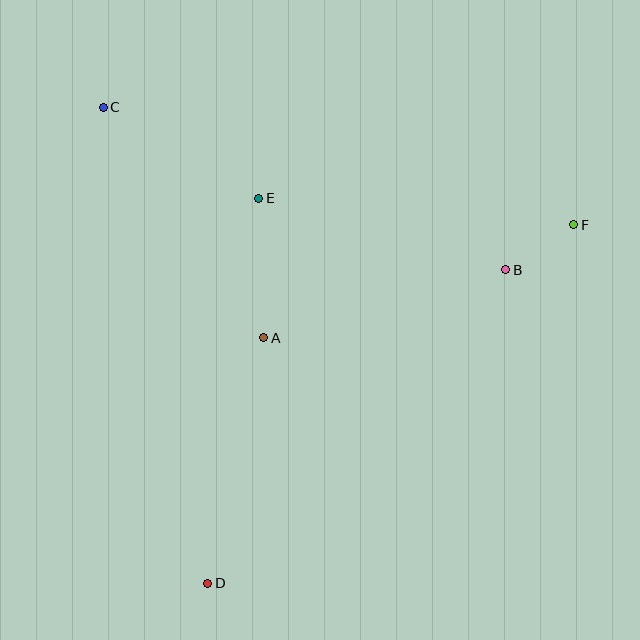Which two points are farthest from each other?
Points D and F are farthest from each other.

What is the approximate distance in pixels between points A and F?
The distance between A and F is approximately 330 pixels.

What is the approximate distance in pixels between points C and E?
The distance between C and E is approximately 180 pixels.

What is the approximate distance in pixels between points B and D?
The distance between B and D is approximately 432 pixels.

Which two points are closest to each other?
Points B and F are closest to each other.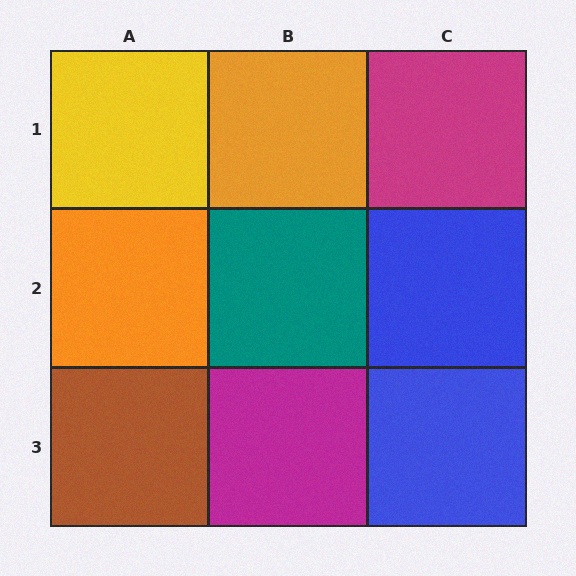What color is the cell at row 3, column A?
Brown.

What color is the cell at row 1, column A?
Yellow.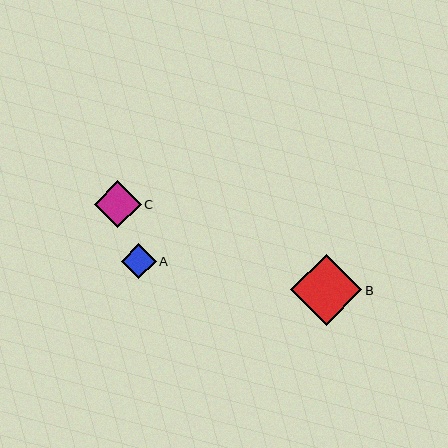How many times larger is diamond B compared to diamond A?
Diamond B is approximately 2.0 times the size of diamond A.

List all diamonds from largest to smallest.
From largest to smallest: B, C, A.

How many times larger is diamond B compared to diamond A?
Diamond B is approximately 2.0 times the size of diamond A.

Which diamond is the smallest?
Diamond A is the smallest with a size of approximately 35 pixels.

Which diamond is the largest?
Diamond B is the largest with a size of approximately 71 pixels.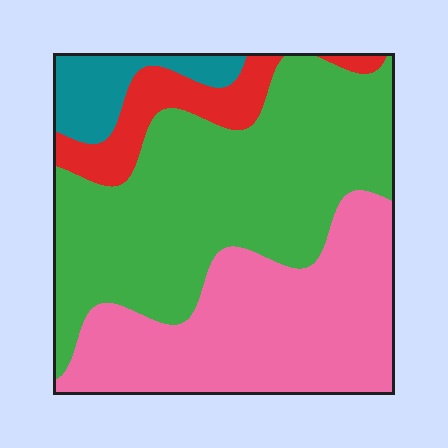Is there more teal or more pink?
Pink.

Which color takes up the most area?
Green, at roughly 45%.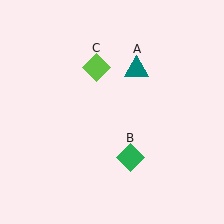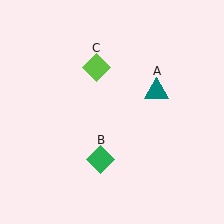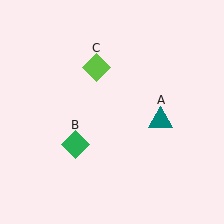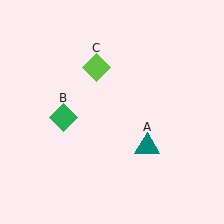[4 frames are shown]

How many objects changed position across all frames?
2 objects changed position: teal triangle (object A), green diamond (object B).